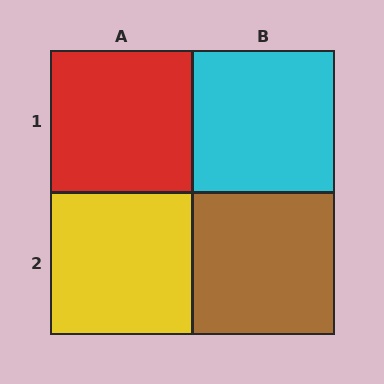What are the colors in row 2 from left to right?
Yellow, brown.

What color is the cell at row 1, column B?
Cyan.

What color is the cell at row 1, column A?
Red.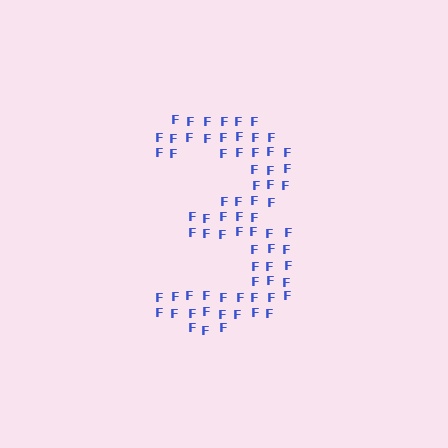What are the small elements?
The small elements are letter F's.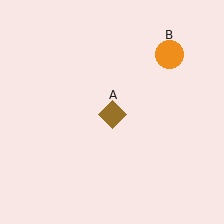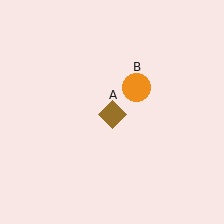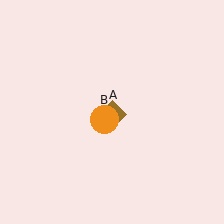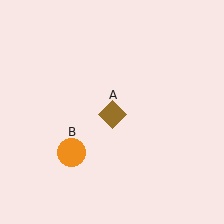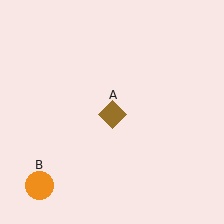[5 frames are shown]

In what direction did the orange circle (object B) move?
The orange circle (object B) moved down and to the left.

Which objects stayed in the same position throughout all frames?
Brown diamond (object A) remained stationary.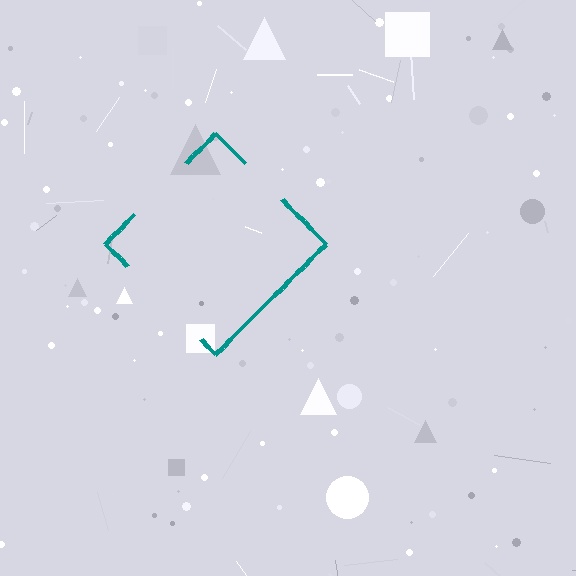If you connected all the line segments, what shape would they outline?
They would outline a diamond.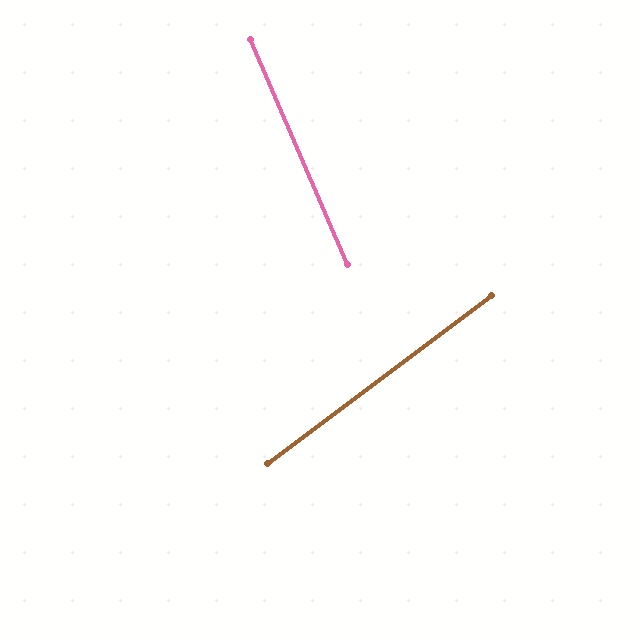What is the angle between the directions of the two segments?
Approximately 76 degrees.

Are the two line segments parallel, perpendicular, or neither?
Neither parallel nor perpendicular — they differ by about 76°.